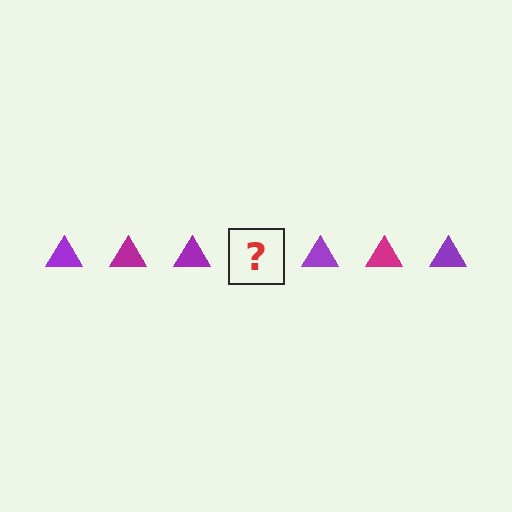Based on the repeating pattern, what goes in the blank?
The blank should be a magenta triangle.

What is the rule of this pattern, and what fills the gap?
The rule is that the pattern cycles through purple, magenta triangles. The gap should be filled with a magenta triangle.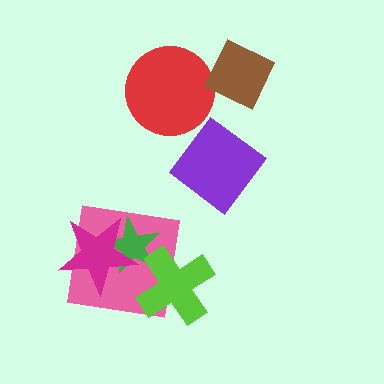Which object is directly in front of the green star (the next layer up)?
The lime cross is directly in front of the green star.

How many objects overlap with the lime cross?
2 objects overlap with the lime cross.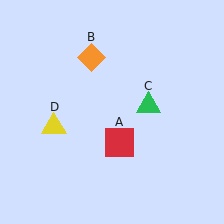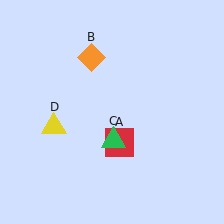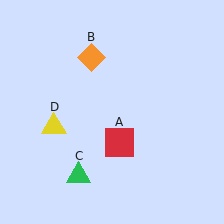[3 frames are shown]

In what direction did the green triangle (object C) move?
The green triangle (object C) moved down and to the left.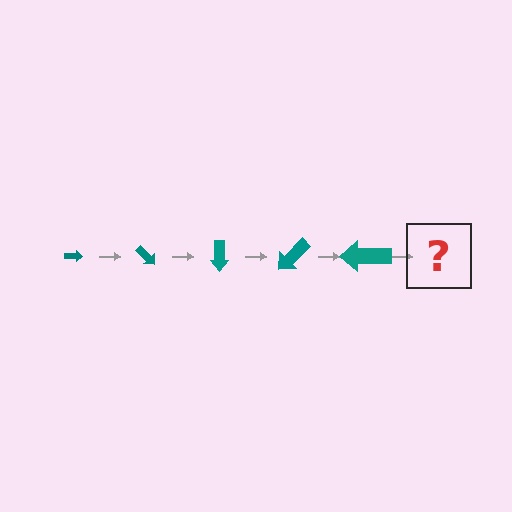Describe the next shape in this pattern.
It should be an arrow, larger than the previous one and rotated 225 degrees from the start.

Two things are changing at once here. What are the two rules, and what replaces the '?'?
The two rules are that the arrow grows larger each step and it rotates 45 degrees each step. The '?' should be an arrow, larger than the previous one and rotated 225 degrees from the start.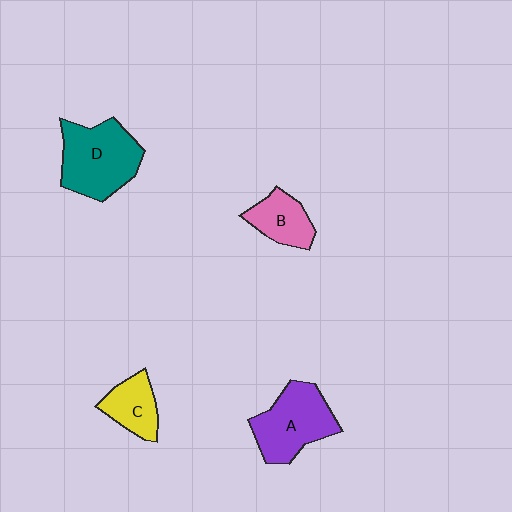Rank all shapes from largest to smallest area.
From largest to smallest: D (teal), A (purple), C (yellow), B (pink).